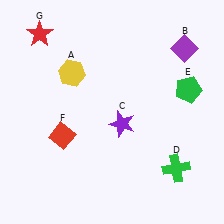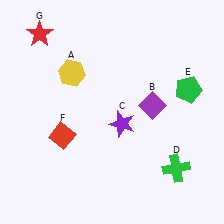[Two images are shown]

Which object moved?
The purple diamond (B) moved down.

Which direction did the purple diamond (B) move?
The purple diamond (B) moved down.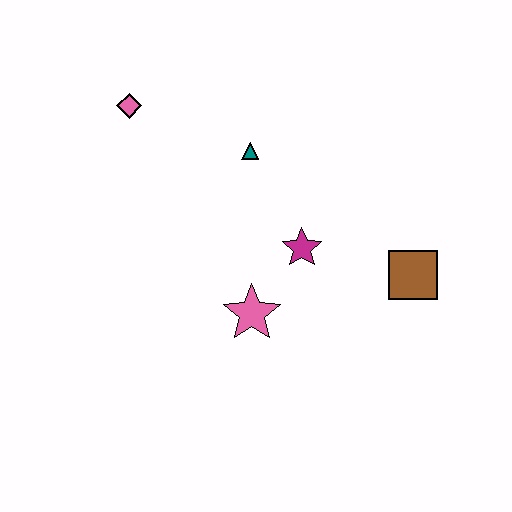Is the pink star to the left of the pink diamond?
No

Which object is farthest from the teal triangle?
The brown square is farthest from the teal triangle.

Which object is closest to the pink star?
The magenta star is closest to the pink star.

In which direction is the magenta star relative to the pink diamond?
The magenta star is to the right of the pink diamond.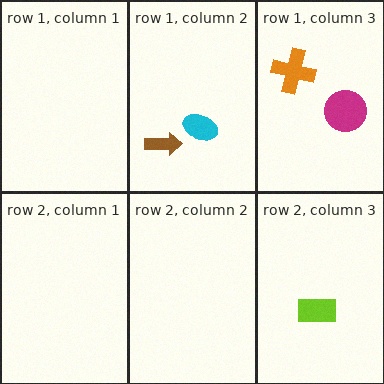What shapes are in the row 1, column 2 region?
The cyan ellipse, the brown arrow.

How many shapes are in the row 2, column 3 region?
1.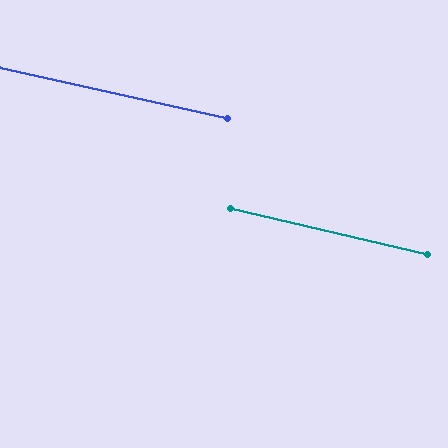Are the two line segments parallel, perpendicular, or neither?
Parallel — their directions differ by only 0.7°.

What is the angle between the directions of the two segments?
Approximately 1 degree.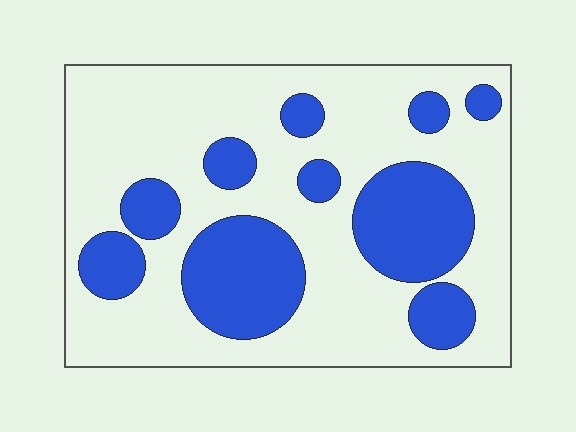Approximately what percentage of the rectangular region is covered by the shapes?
Approximately 30%.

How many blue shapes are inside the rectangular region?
10.